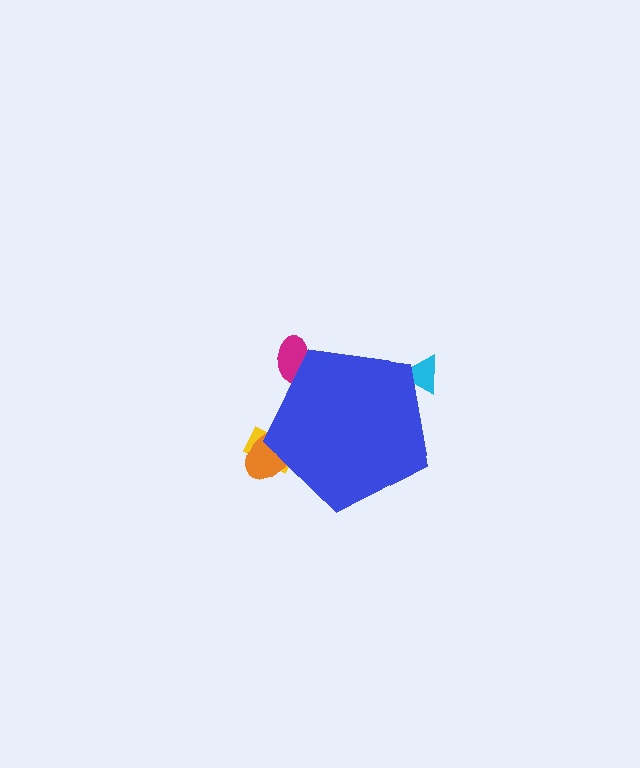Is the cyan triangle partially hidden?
Yes, the cyan triangle is partially hidden behind the blue pentagon.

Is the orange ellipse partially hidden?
Yes, the orange ellipse is partially hidden behind the blue pentagon.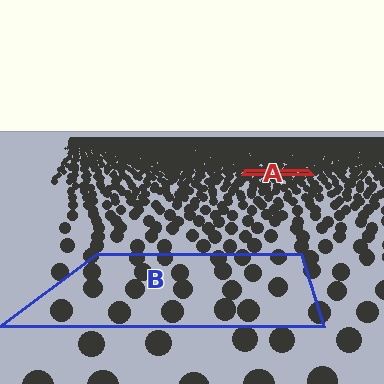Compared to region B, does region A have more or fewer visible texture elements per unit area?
Region A has more texture elements per unit area — they are packed more densely because it is farther away.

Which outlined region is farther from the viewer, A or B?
Region A is farther from the viewer — the texture elements inside it appear smaller and more densely packed.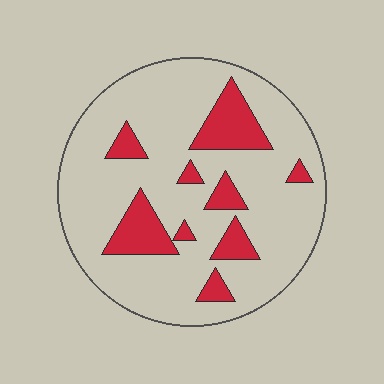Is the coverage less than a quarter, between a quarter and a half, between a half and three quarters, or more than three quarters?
Less than a quarter.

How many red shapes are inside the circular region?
9.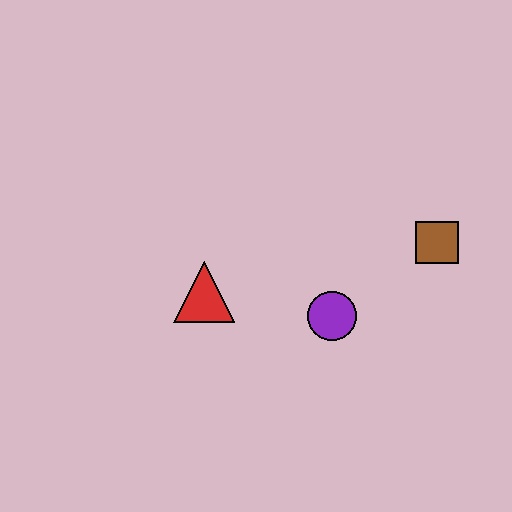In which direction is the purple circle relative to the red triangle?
The purple circle is to the right of the red triangle.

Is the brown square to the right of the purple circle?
Yes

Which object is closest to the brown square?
The purple circle is closest to the brown square.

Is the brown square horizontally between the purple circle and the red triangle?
No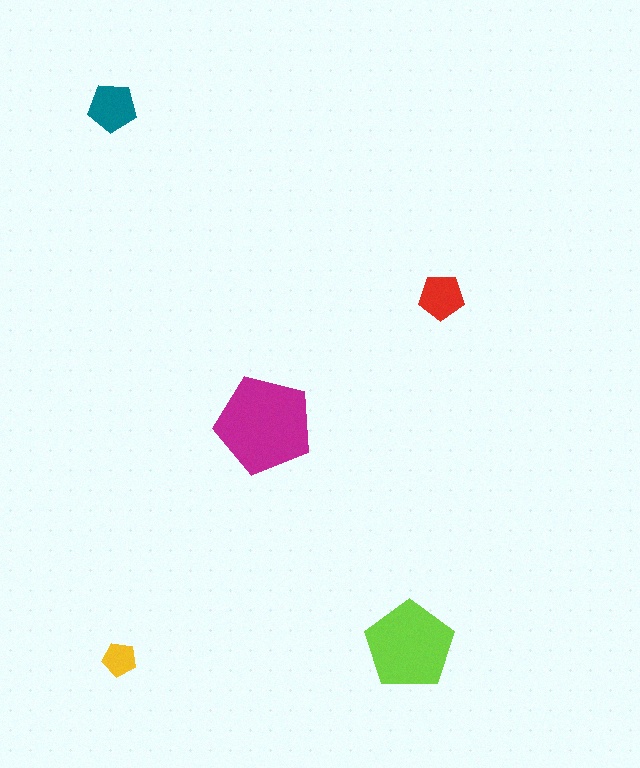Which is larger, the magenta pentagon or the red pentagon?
The magenta one.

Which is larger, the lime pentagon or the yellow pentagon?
The lime one.